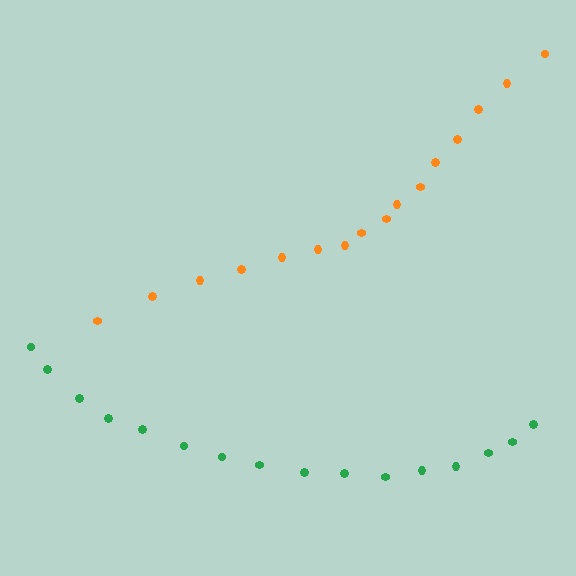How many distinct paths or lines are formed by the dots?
There are 2 distinct paths.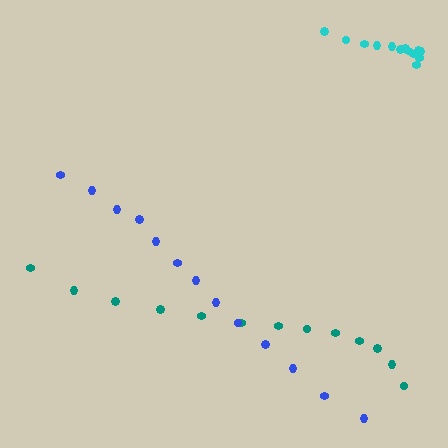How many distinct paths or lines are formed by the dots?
There are 3 distinct paths.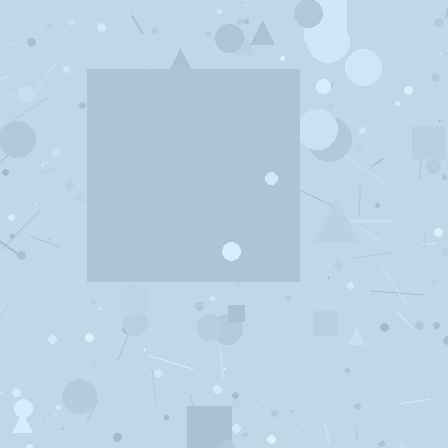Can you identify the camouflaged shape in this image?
The camouflaged shape is a square.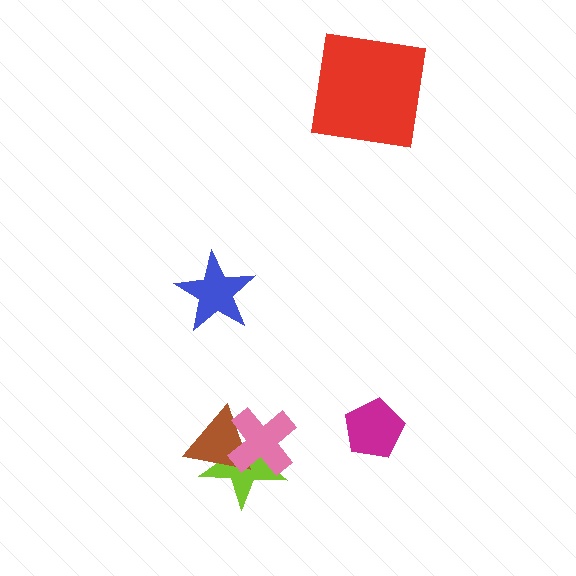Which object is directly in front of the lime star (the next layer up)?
The brown triangle is directly in front of the lime star.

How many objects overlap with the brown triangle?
2 objects overlap with the brown triangle.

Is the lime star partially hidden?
Yes, it is partially covered by another shape.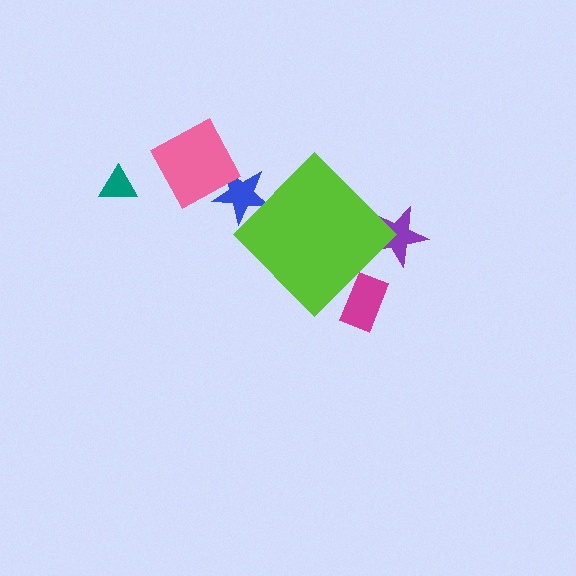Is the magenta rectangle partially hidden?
Yes, the magenta rectangle is partially hidden behind the lime diamond.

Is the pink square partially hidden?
No, the pink square is fully visible.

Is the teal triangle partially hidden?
No, the teal triangle is fully visible.